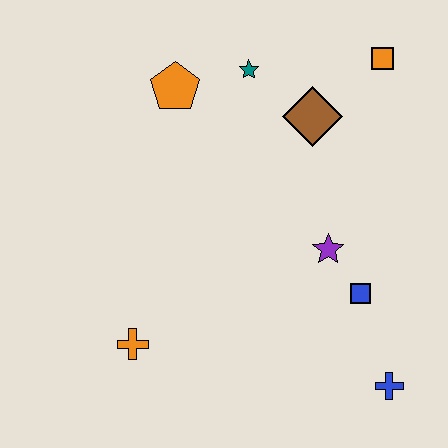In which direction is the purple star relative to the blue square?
The purple star is above the blue square.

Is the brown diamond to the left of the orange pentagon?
No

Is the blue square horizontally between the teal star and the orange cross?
No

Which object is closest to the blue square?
The purple star is closest to the blue square.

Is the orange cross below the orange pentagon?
Yes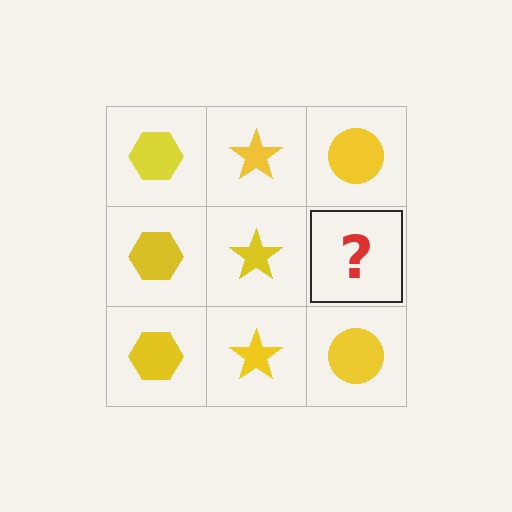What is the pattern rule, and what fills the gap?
The rule is that each column has a consistent shape. The gap should be filled with a yellow circle.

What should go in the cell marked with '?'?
The missing cell should contain a yellow circle.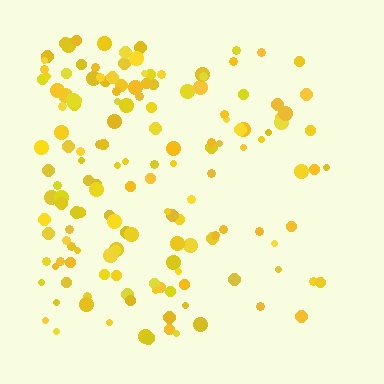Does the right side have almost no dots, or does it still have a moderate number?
Still a moderate number, just noticeably fewer than the left.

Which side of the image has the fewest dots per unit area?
The right.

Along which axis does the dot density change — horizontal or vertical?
Horizontal.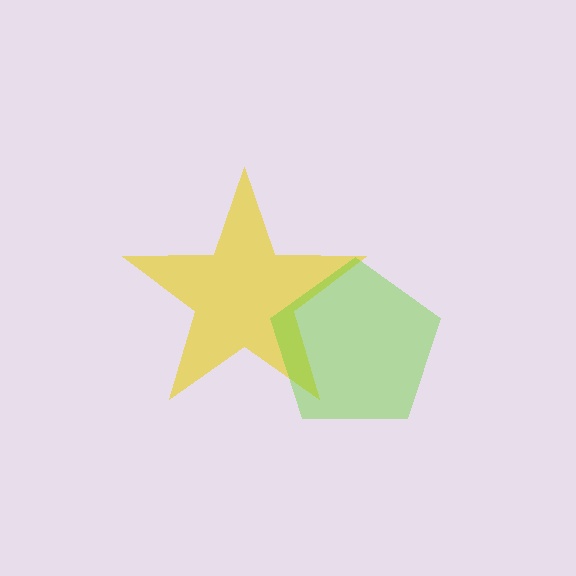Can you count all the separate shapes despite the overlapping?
Yes, there are 2 separate shapes.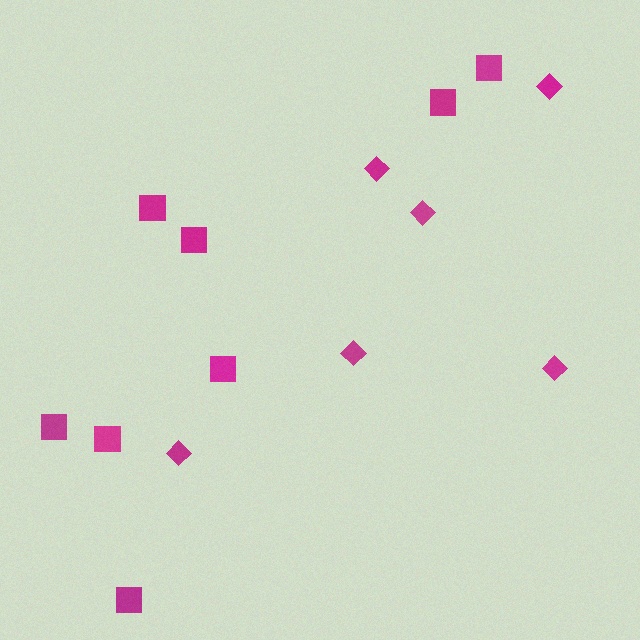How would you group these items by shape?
There are 2 groups: one group of diamonds (6) and one group of squares (8).